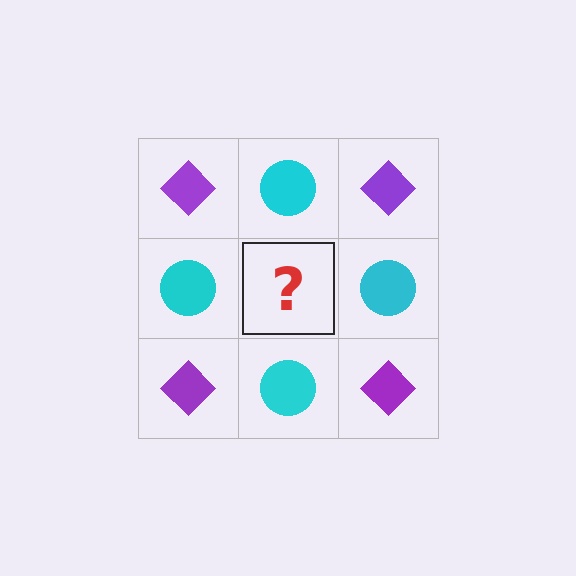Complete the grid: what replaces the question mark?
The question mark should be replaced with a purple diamond.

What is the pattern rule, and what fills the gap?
The rule is that it alternates purple diamond and cyan circle in a checkerboard pattern. The gap should be filled with a purple diamond.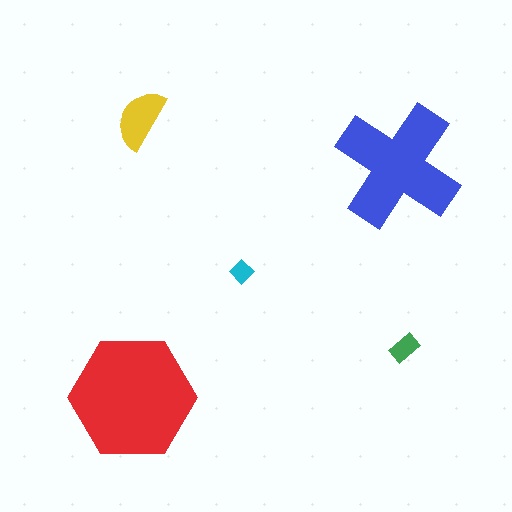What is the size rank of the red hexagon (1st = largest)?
1st.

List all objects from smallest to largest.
The cyan diamond, the green rectangle, the yellow semicircle, the blue cross, the red hexagon.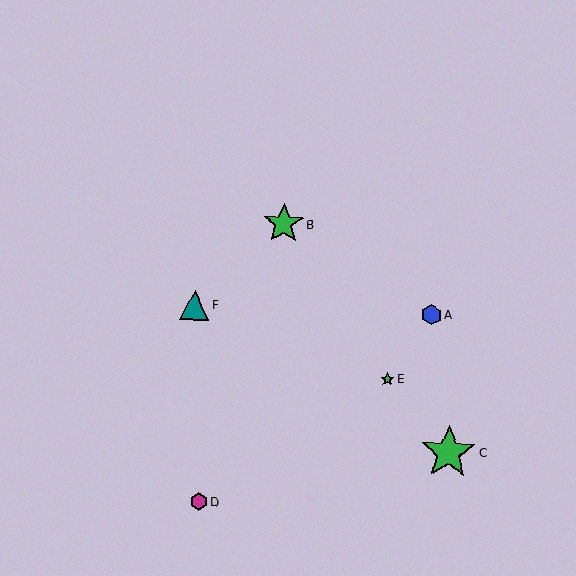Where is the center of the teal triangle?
The center of the teal triangle is at (194, 305).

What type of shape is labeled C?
Shape C is a green star.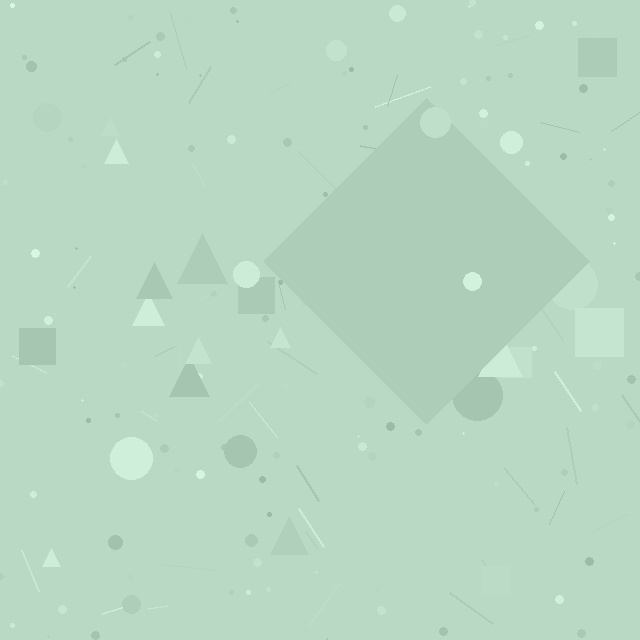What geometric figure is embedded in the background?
A diamond is embedded in the background.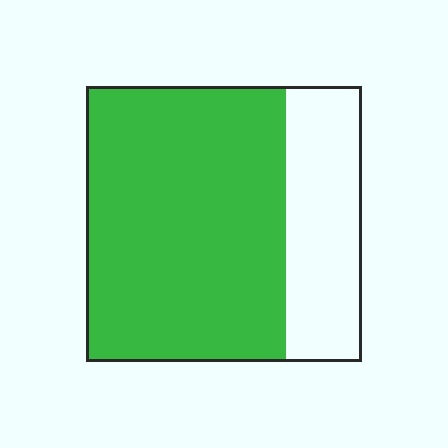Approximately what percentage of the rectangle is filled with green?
Approximately 70%.